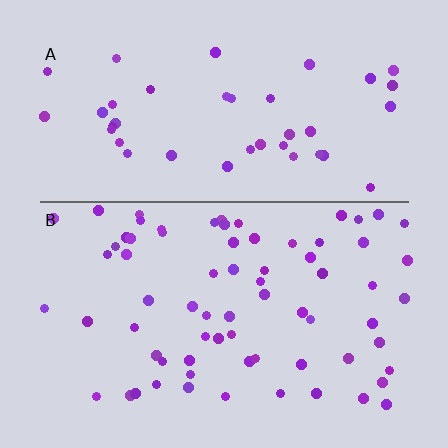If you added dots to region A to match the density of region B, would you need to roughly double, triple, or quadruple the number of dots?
Approximately double.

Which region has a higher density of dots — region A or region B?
B (the bottom).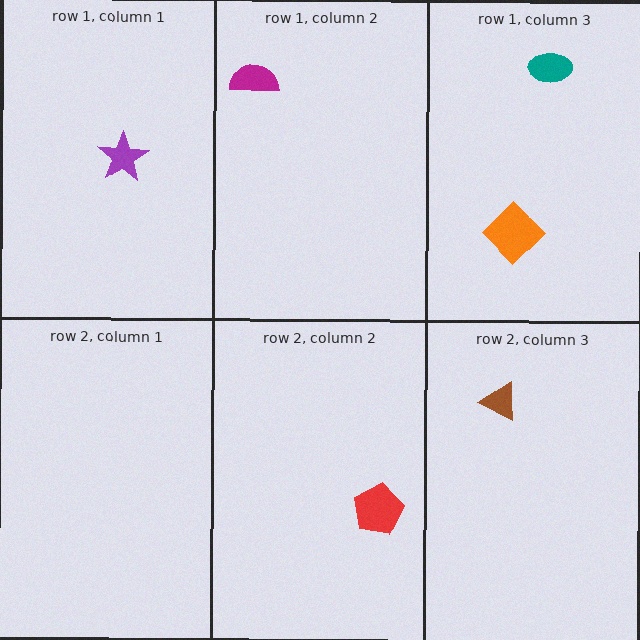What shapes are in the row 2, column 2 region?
The red pentagon.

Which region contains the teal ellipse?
The row 1, column 3 region.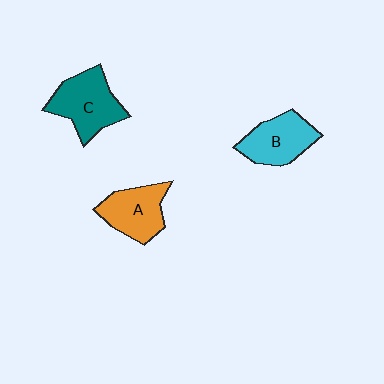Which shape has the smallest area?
Shape A (orange).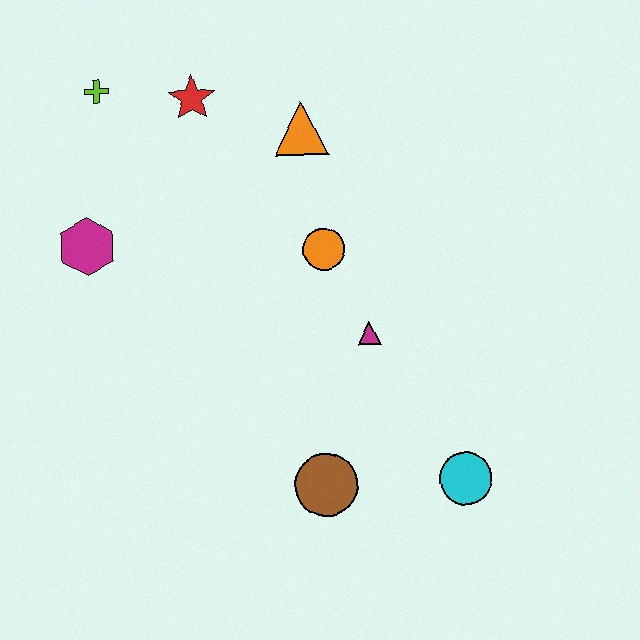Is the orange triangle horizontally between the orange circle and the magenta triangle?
No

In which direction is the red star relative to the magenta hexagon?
The red star is above the magenta hexagon.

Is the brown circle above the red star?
No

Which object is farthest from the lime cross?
The cyan circle is farthest from the lime cross.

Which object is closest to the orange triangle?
The red star is closest to the orange triangle.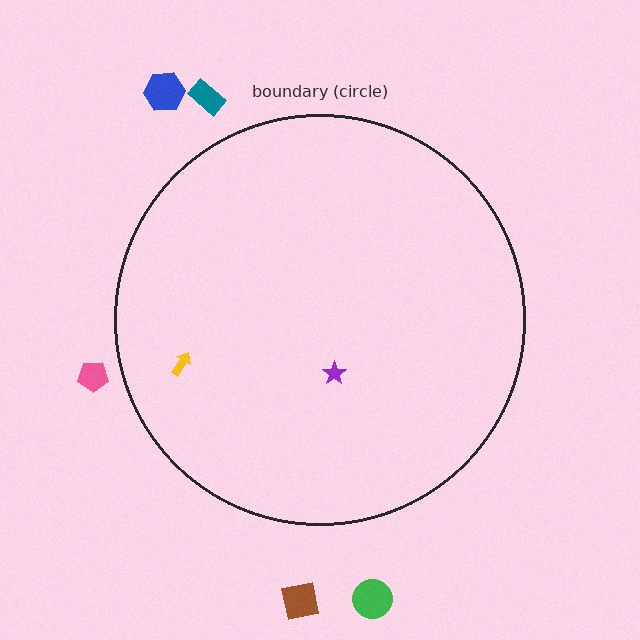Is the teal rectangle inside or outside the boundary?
Outside.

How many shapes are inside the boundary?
2 inside, 5 outside.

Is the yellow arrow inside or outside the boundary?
Inside.